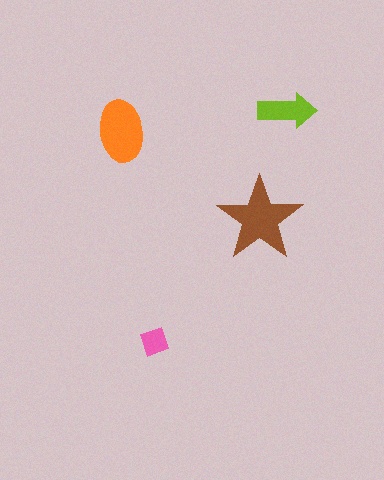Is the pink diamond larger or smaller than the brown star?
Smaller.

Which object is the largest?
The brown star.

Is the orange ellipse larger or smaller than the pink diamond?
Larger.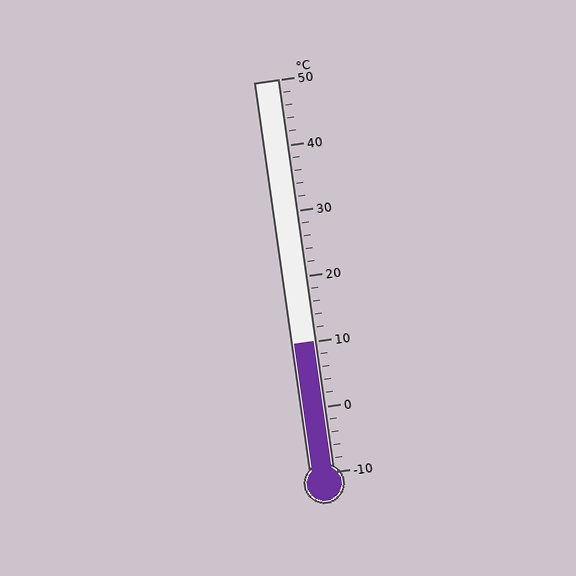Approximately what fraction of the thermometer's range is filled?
The thermometer is filled to approximately 35% of its range.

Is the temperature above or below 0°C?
The temperature is above 0°C.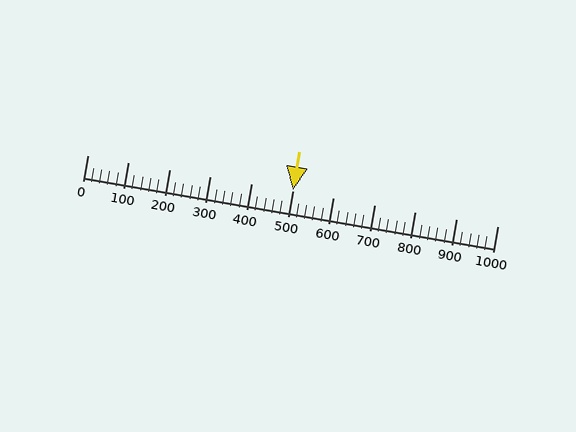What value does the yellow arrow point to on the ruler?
The yellow arrow points to approximately 502.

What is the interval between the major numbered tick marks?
The major tick marks are spaced 100 units apart.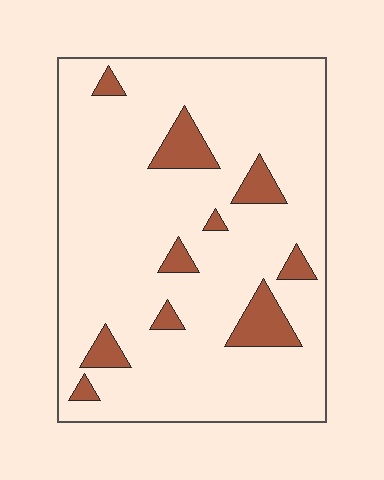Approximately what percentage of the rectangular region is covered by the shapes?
Approximately 10%.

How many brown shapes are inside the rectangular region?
10.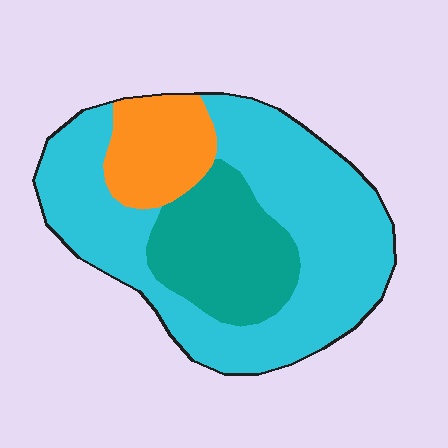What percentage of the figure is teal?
Teal covers 23% of the figure.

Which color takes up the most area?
Cyan, at roughly 60%.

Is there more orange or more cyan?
Cyan.